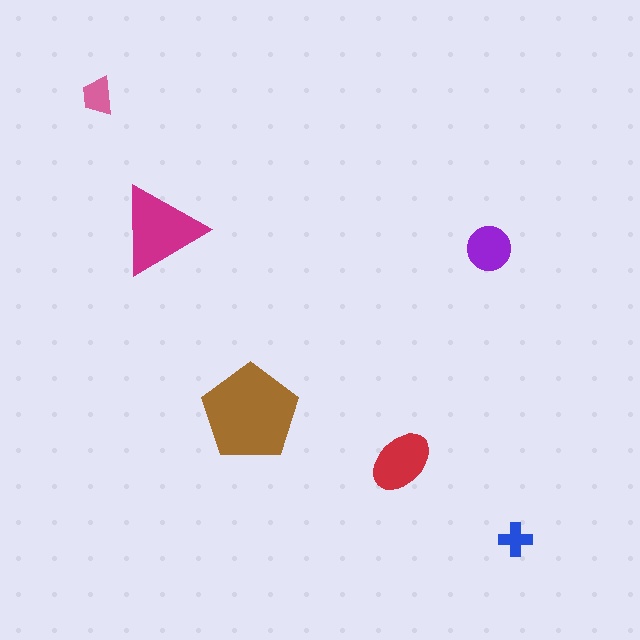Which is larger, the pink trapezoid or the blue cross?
The pink trapezoid.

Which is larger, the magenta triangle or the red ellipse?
The magenta triangle.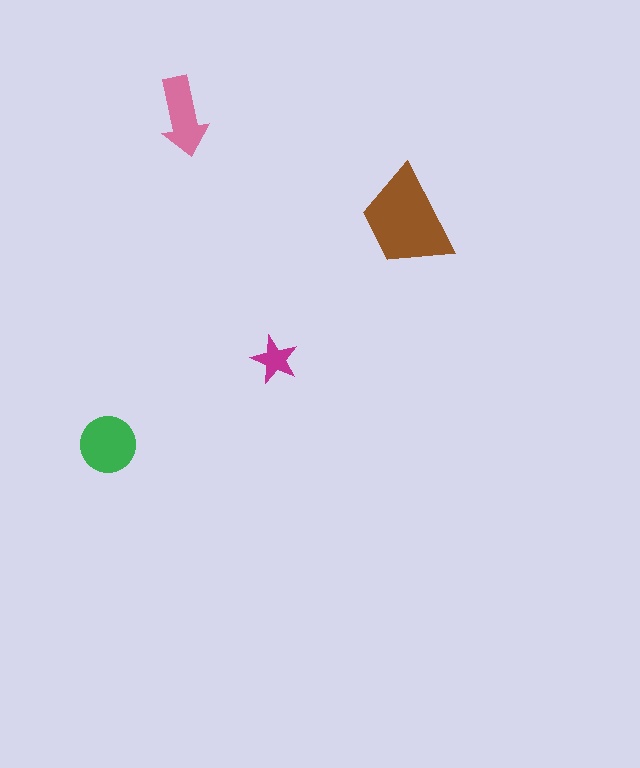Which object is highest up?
The pink arrow is topmost.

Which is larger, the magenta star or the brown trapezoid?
The brown trapezoid.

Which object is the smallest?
The magenta star.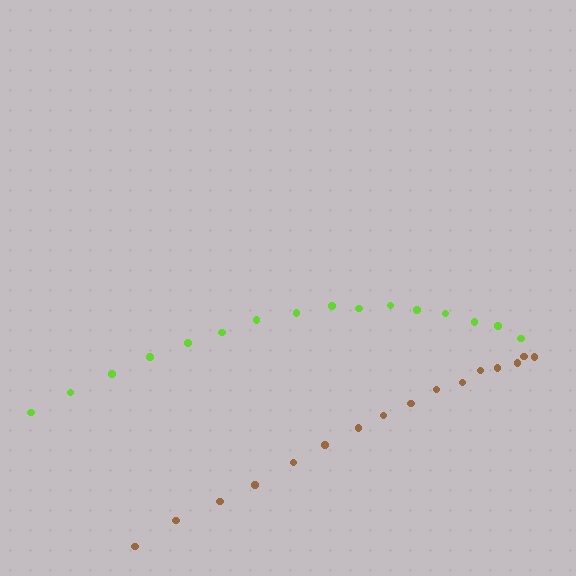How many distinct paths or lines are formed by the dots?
There are 2 distinct paths.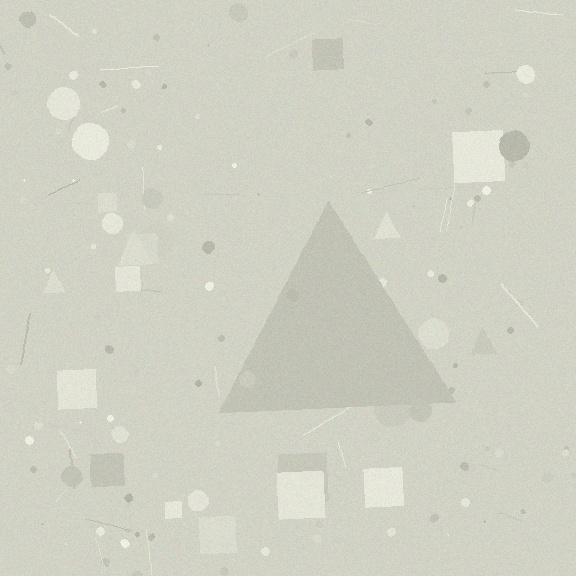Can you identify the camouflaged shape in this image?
The camouflaged shape is a triangle.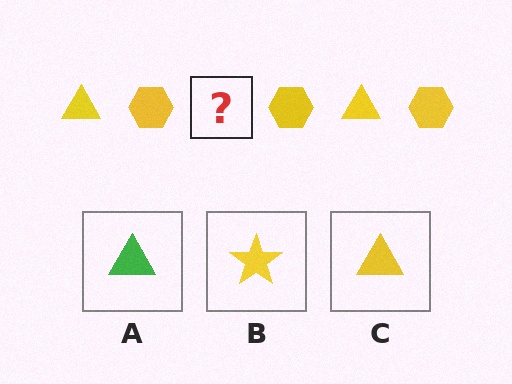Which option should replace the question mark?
Option C.